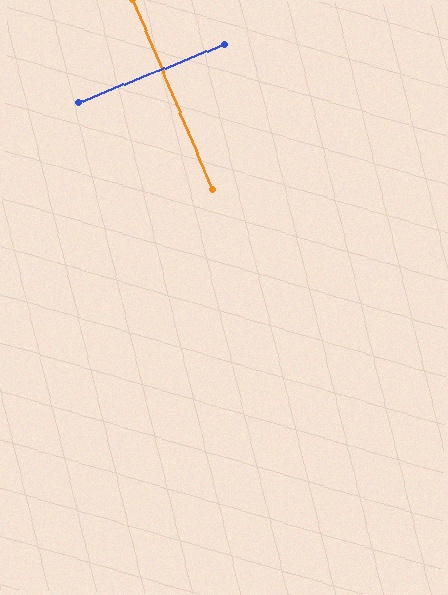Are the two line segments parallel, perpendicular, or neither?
Perpendicular — they meet at approximately 89°.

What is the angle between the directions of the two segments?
Approximately 89 degrees.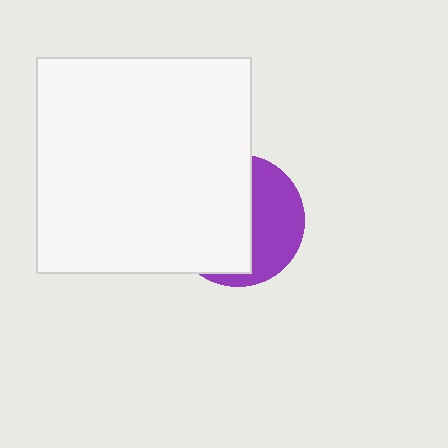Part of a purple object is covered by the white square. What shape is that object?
It is a circle.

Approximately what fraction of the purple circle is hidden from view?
Roughly 59% of the purple circle is hidden behind the white square.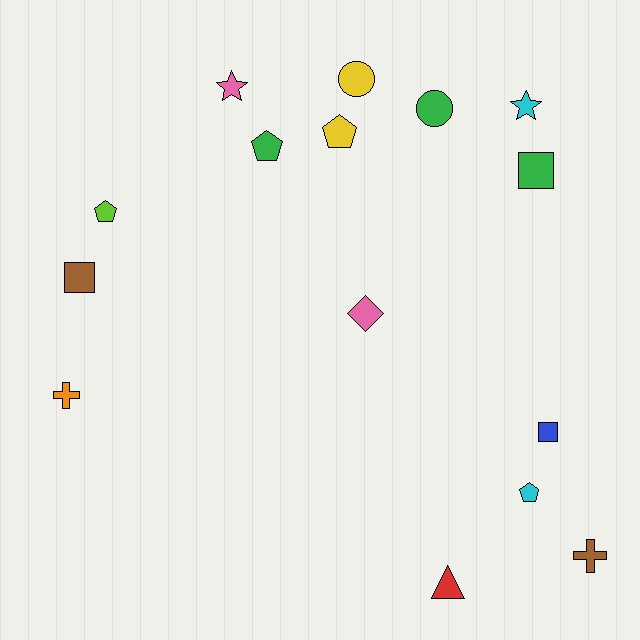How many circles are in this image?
There are 2 circles.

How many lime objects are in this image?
There is 1 lime object.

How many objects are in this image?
There are 15 objects.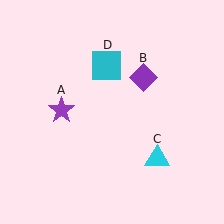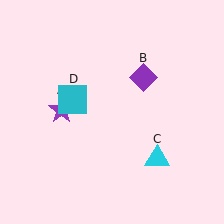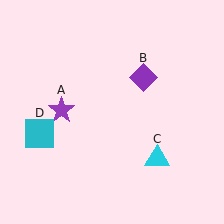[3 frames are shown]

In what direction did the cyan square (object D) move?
The cyan square (object D) moved down and to the left.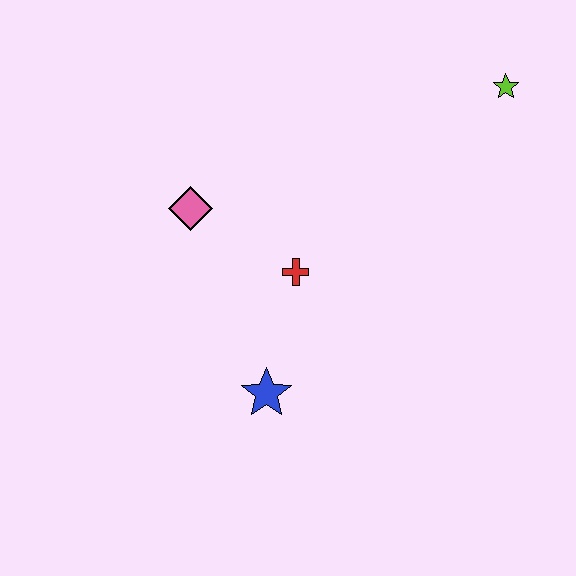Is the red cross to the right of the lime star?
No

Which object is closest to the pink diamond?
The red cross is closest to the pink diamond.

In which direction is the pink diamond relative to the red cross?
The pink diamond is to the left of the red cross.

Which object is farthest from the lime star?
The blue star is farthest from the lime star.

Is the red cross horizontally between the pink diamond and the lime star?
Yes